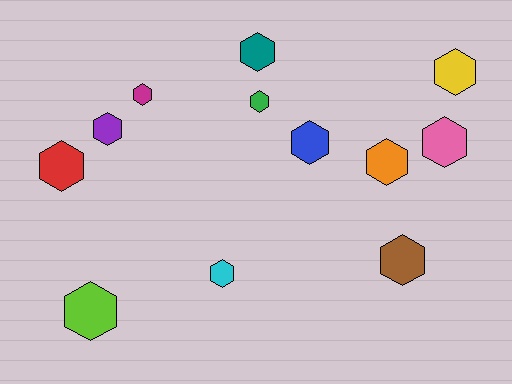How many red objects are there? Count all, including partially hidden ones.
There is 1 red object.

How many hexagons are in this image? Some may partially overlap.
There are 12 hexagons.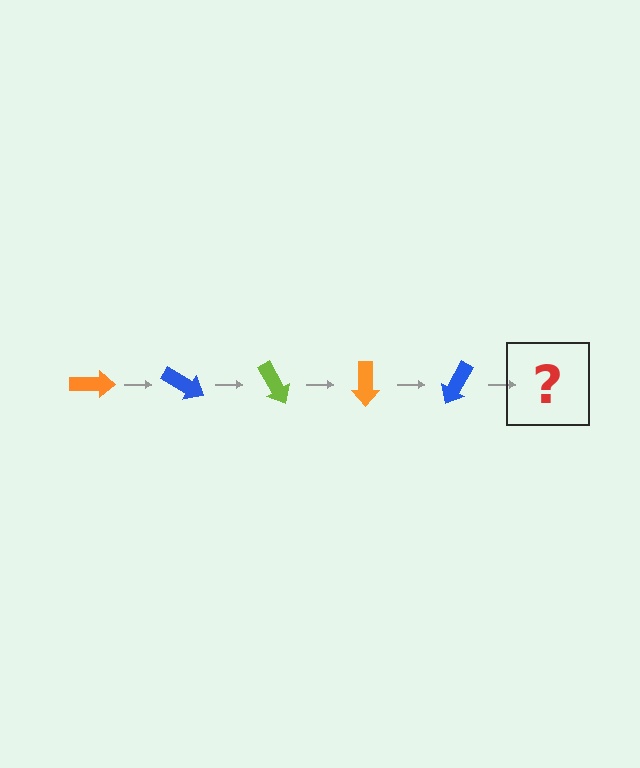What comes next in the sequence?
The next element should be a lime arrow, rotated 150 degrees from the start.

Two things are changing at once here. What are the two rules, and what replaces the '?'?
The two rules are that it rotates 30 degrees each step and the color cycles through orange, blue, and lime. The '?' should be a lime arrow, rotated 150 degrees from the start.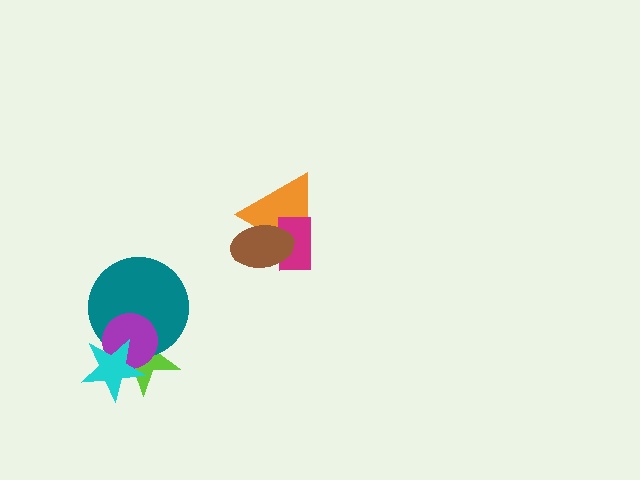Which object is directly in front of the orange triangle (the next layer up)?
The magenta rectangle is directly in front of the orange triangle.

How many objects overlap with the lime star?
3 objects overlap with the lime star.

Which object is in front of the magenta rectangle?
The brown ellipse is in front of the magenta rectangle.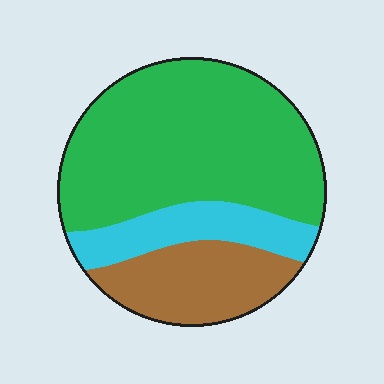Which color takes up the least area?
Cyan, at roughly 15%.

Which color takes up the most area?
Green, at roughly 60%.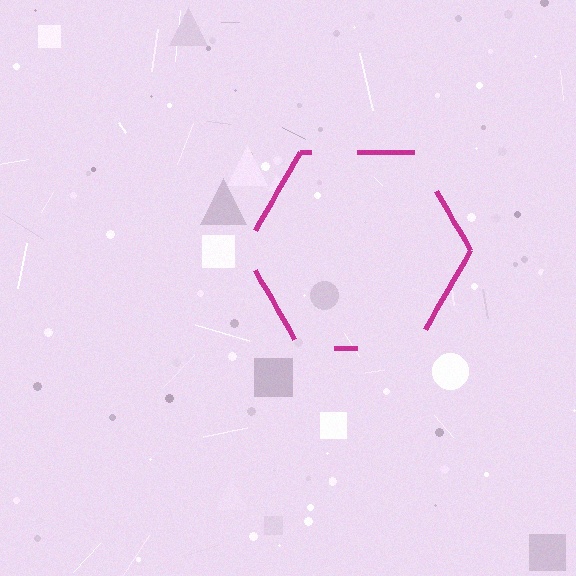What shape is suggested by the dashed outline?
The dashed outline suggests a hexagon.